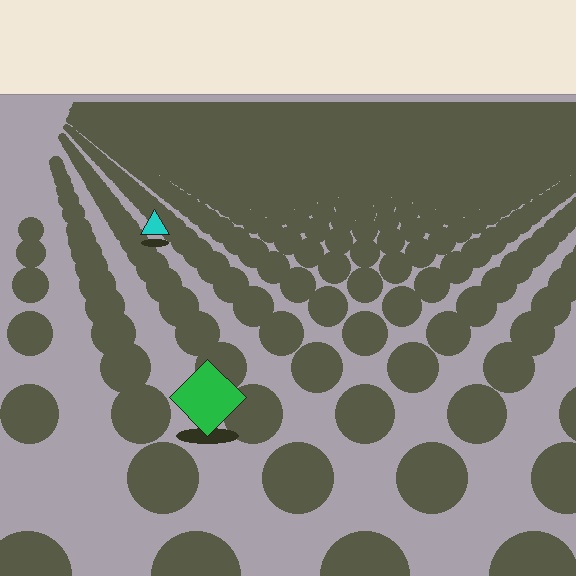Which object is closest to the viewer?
The green diamond is closest. The texture marks near it are larger and more spread out.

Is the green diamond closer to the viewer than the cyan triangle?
Yes. The green diamond is closer — you can tell from the texture gradient: the ground texture is coarser near it.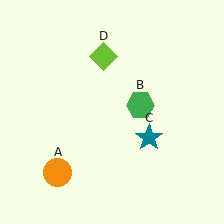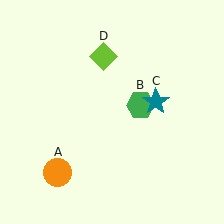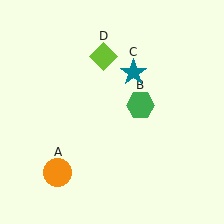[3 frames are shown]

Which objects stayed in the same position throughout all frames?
Orange circle (object A) and green hexagon (object B) and lime diamond (object D) remained stationary.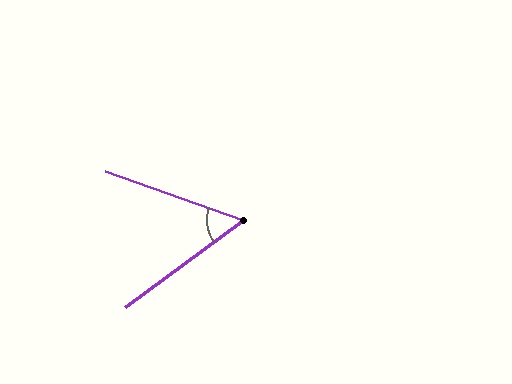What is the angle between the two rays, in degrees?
Approximately 56 degrees.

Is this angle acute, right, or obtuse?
It is acute.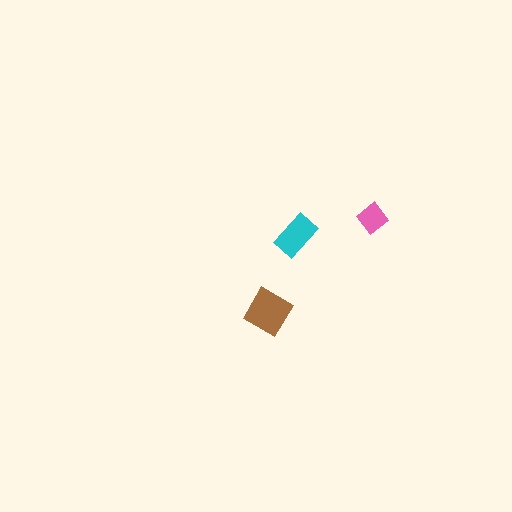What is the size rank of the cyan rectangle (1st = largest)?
2nd.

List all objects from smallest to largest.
The pink diamond, the cyan rectangle, the brown diamond.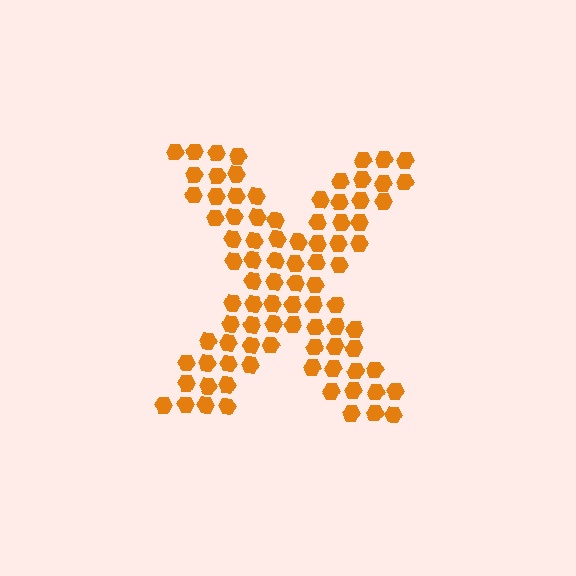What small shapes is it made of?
It is made of small hexagons.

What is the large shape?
The large shape is the letter X.